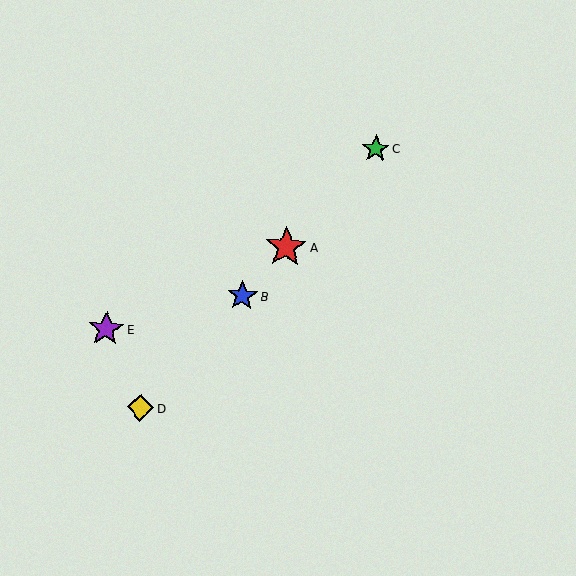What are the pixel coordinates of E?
Object E is at (106, 329).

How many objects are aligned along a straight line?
4 objects (A, B, C, D) are aligned along a straight line.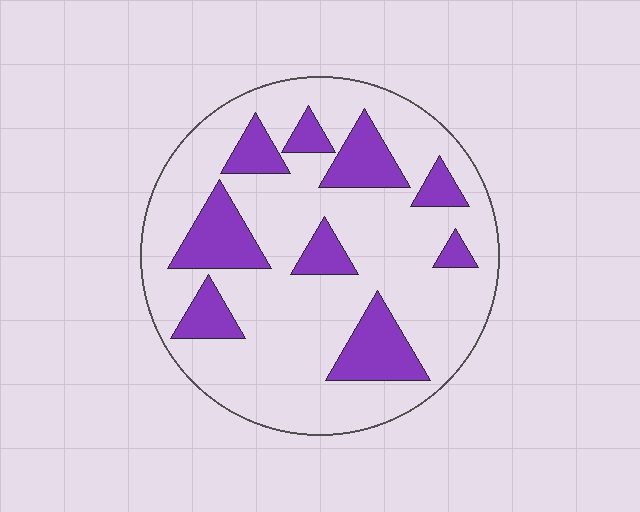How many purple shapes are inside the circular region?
9.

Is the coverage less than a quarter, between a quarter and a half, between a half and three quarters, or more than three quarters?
Less than a quarter.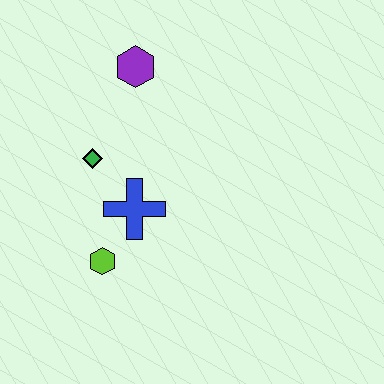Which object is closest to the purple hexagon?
The green diamond is closest to the purple hexagon.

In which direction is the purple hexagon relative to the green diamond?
The purple hexagon is above the green diamond.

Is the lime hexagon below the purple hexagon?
Yes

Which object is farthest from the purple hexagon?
The lime hexagon is farthest from the purple hexagon.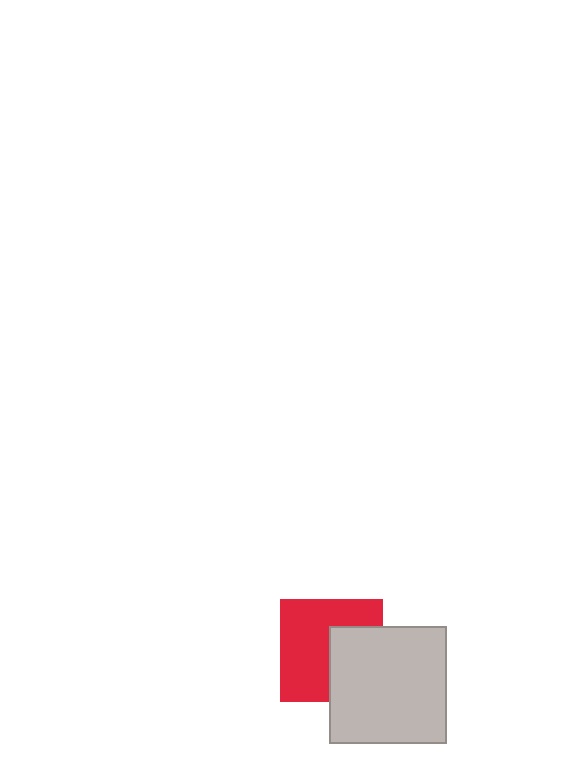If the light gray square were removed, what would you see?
You would see the complete red square.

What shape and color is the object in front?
The object in front is a light gray square.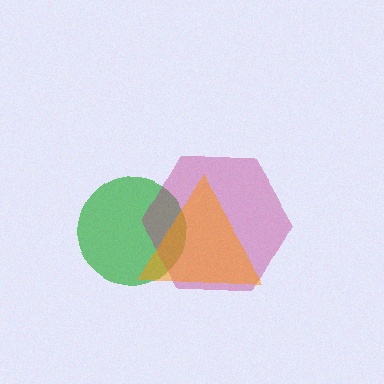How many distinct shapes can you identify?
There are 3 distinct shapes: a green circle, a magenta hexagon, an orange triangle.